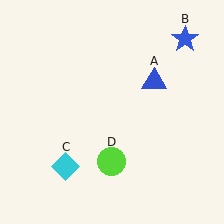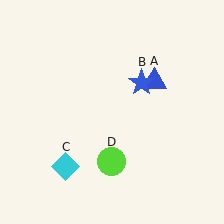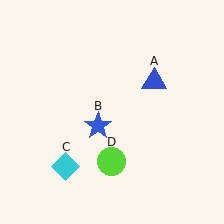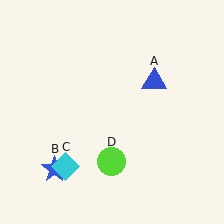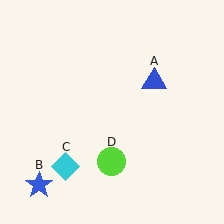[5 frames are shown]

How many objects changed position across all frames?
1 object changed position: blue star (object B).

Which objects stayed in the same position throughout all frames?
Blue triangle (object A) and cyan diamond (object C) and lime circle (object D) remained stationary.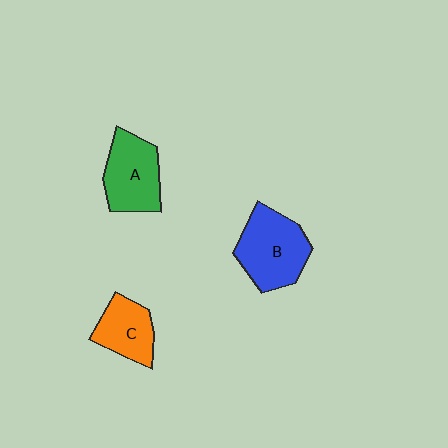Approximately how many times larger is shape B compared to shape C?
Approximately 1.5 times.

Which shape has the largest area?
Shape B (blue).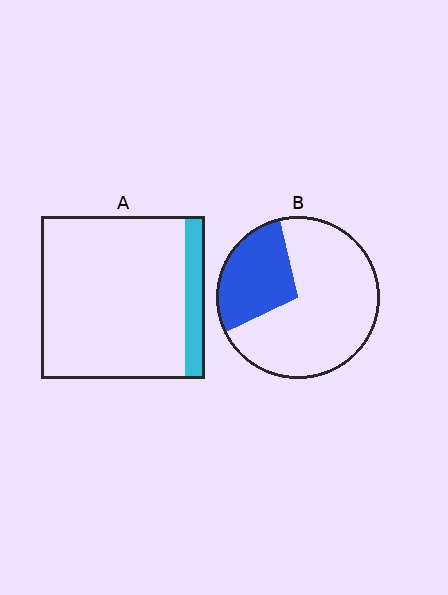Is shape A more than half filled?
No.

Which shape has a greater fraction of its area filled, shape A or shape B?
Shape B.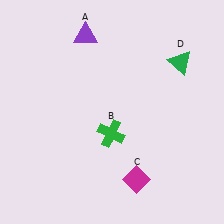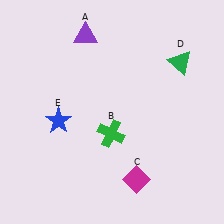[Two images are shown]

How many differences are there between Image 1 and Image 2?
There is 1 difference between the two images.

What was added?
A blue star (E) was added in Image 2.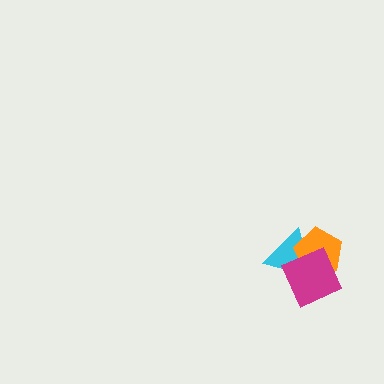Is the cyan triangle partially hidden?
Yes, it is partially covered by another shape.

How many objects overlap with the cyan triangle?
2 objects overlap with the cyan triangle.